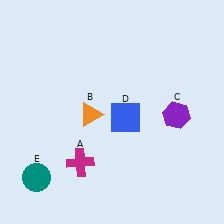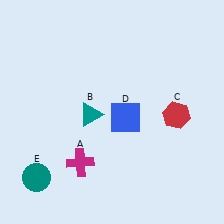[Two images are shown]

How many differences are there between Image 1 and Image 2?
There are 2 differences between the two images.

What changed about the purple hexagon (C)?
In Image 1, C is purple. In Image 2, it changed to red.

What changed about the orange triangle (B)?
In Image 1, B is orange. In Image 2, it changed to teal.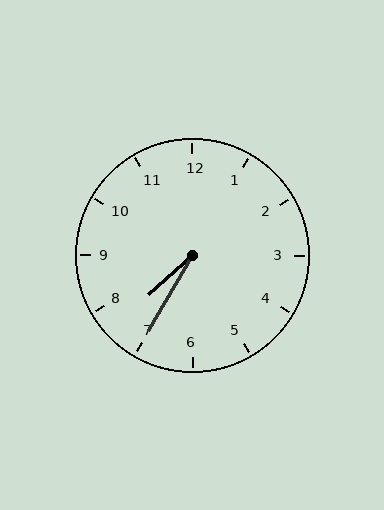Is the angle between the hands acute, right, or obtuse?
It is acute.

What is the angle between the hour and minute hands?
Approximately 18 degrees.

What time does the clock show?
7:35.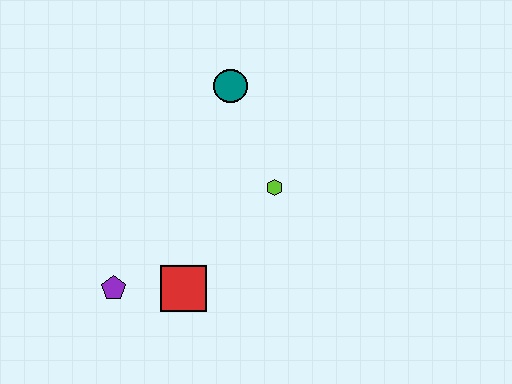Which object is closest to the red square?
The purple pentagon is closest to the red square.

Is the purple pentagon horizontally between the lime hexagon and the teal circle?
No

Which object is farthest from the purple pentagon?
The teal circle is farthest from the purple pentagon.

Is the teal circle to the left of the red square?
No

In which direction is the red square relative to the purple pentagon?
The red square is to the right of the purple pentagon.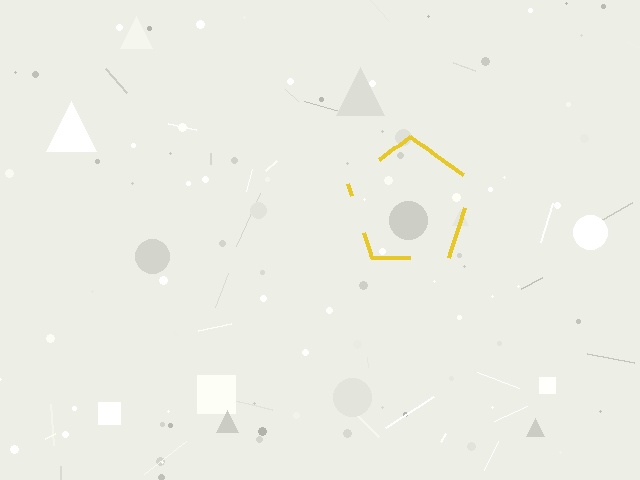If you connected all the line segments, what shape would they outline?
They would outline a pentagon.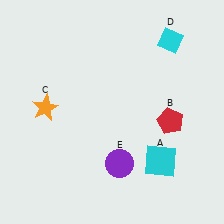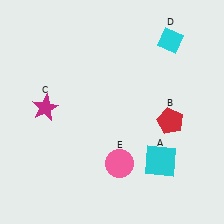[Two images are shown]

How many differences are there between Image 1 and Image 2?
There are 2 differences between the two images.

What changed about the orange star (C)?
In Image 1, C is orange. In Image 2, it changed to magenta.